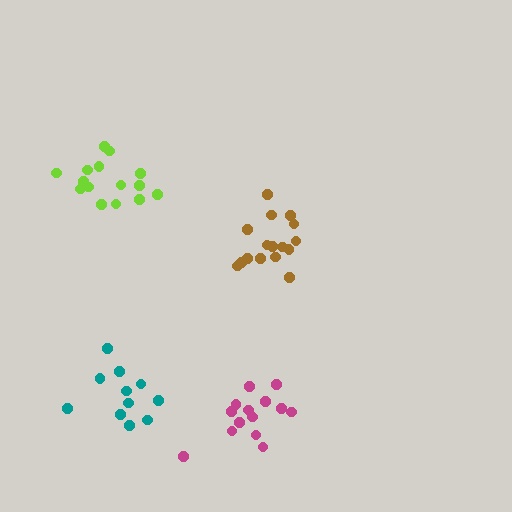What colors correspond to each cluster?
The clusters are colored: lime, teal, magenta, brown.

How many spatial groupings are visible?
There are 4 spatial groupings.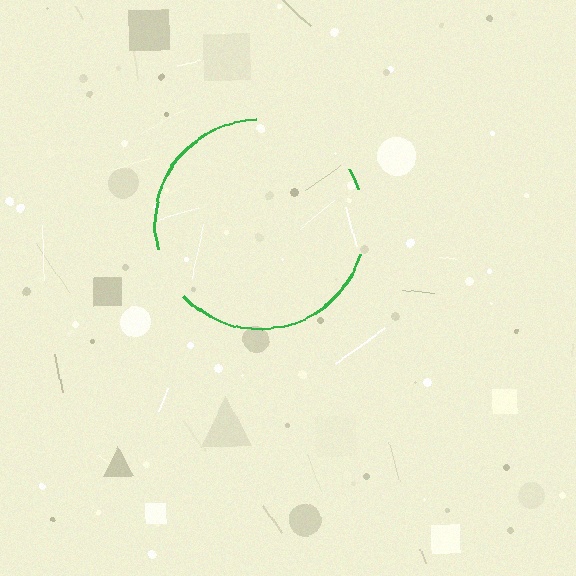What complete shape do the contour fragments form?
The contour fragments form a circle.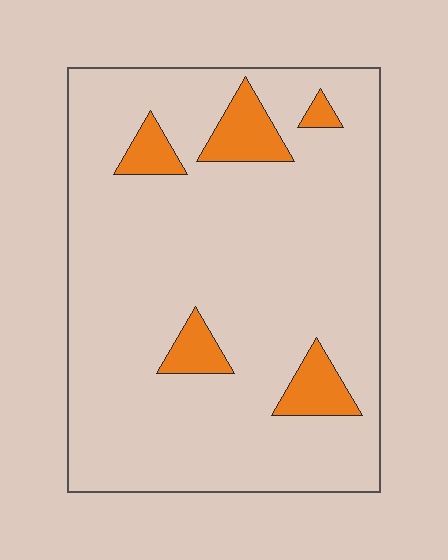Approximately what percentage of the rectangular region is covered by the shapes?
Approximately 10%.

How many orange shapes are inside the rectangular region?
5.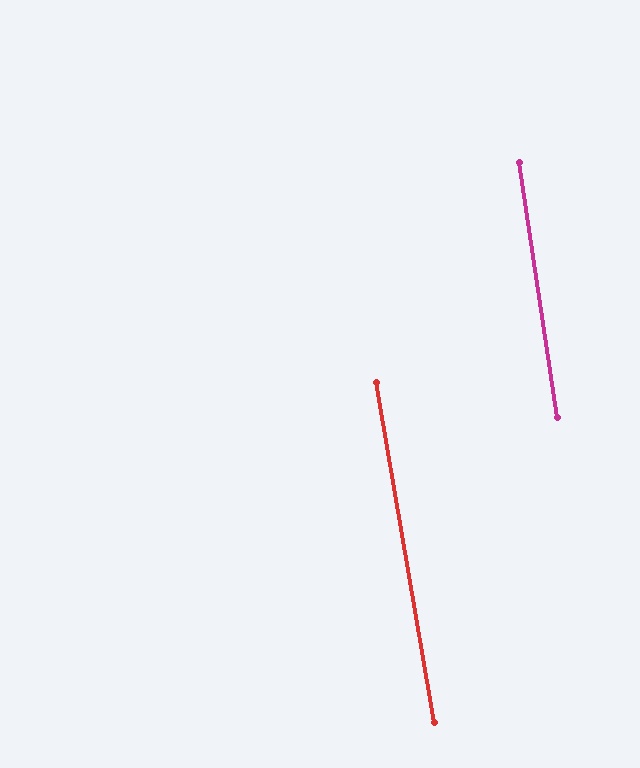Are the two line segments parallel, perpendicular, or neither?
Parallel — their directions differ by only 1.2°.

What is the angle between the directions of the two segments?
Approximately 1 degree.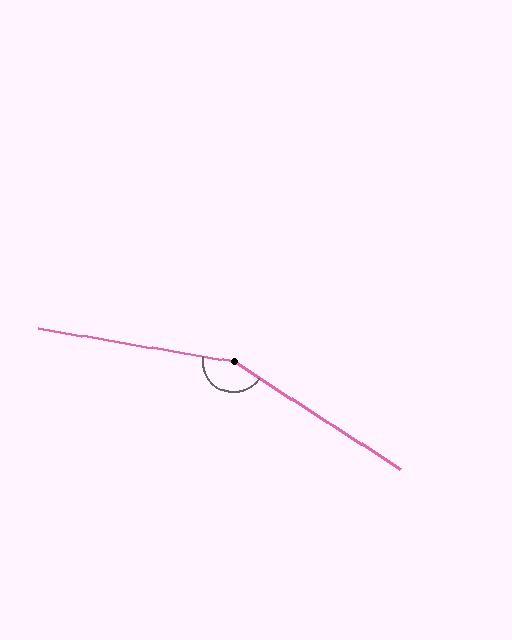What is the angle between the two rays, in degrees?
Approximately 157 degrees.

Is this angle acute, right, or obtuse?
It is obtuse.